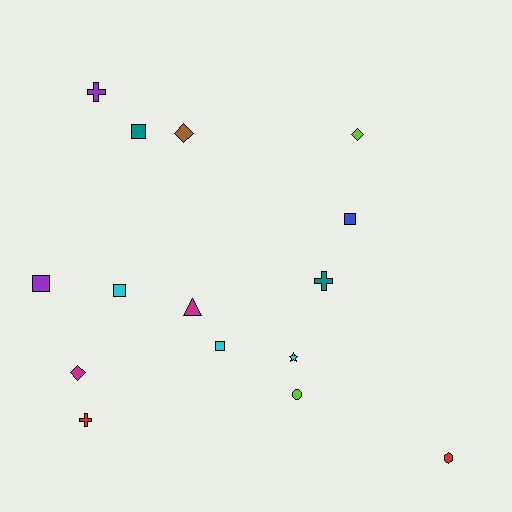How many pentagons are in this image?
There are no pentagons.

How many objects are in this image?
There are 15 objects.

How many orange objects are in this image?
There are no orange objects.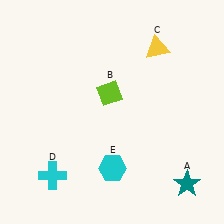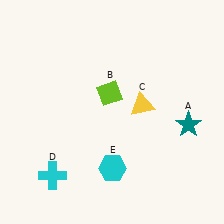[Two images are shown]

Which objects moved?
The objects that moved are: the teal star (A), the yellow triangle (C).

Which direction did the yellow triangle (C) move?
The yellow triangle (C) moved down.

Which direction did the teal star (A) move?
The teal star (A) moved up.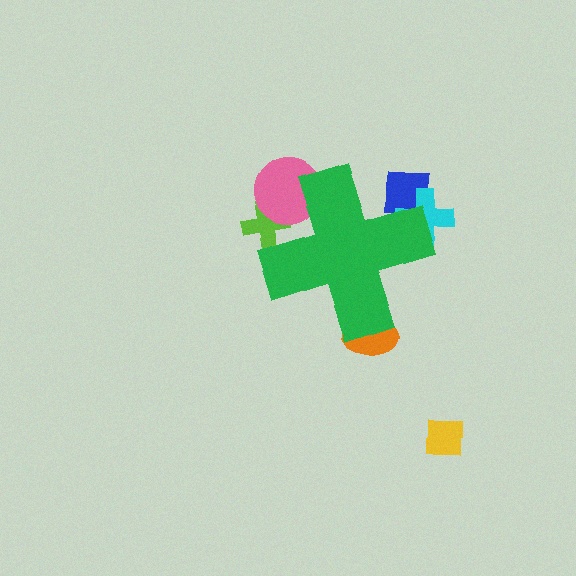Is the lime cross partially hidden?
Yes, the lime cross is partially hidden behind the green cross.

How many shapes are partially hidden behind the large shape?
5 shapes are partially hidden.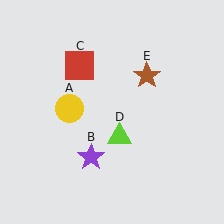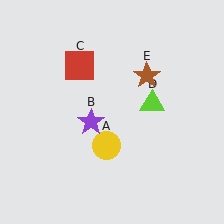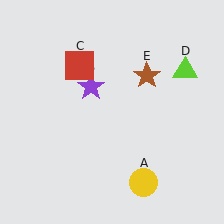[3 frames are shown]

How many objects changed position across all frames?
3 objects changed position: yellow circle (object A), purple star (object B), lime triangle (object D).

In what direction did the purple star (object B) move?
The purple star (object B) moved up.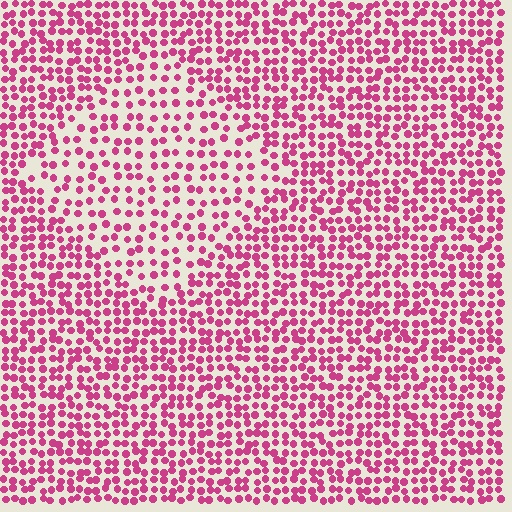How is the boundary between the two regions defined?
The boundary is defined by a change in element density (approximately 1.7x ratio). All elements are the same color, size, and shape.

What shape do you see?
I see a diamond.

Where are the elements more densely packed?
The elements are more densely packed outside the diamond boundary.